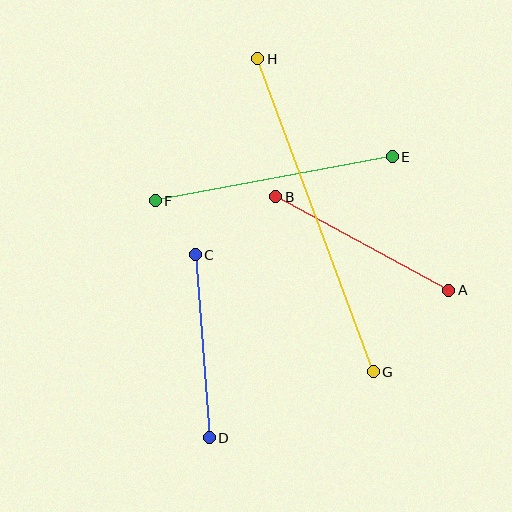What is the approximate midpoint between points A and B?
The midpoint is at approximately (362, 243) pixels.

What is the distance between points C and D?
The distance is approximately 183 pixels.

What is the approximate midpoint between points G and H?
The midpoint is at approximately (315, 215) pixels.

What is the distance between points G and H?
The distance is approximately 334 pixels.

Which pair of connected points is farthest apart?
Points G and H are farthest apart.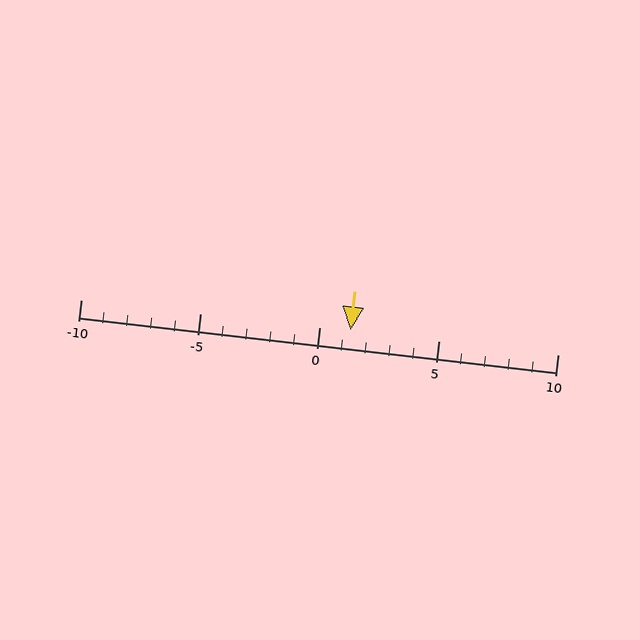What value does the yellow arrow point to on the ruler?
The yellow arrow points to approximately 1.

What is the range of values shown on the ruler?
The ruler shows values from -10 to 10.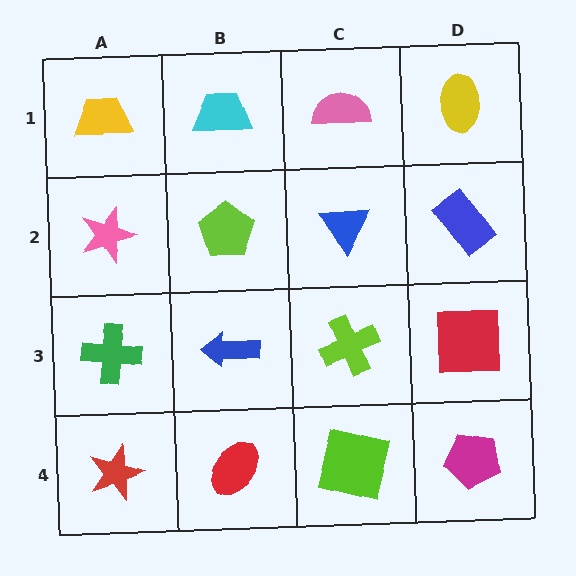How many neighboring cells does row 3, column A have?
3.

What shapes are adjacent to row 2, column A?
A yellow trapezoid (row 1, column A), a green cross (row 3, column A), a lime pentagon (row 2, column B).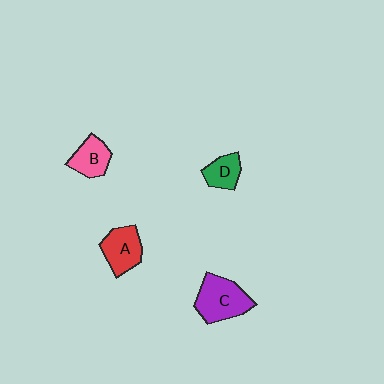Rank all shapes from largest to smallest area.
From largest to smallest: C (purple), A (red), B (pink), D (green).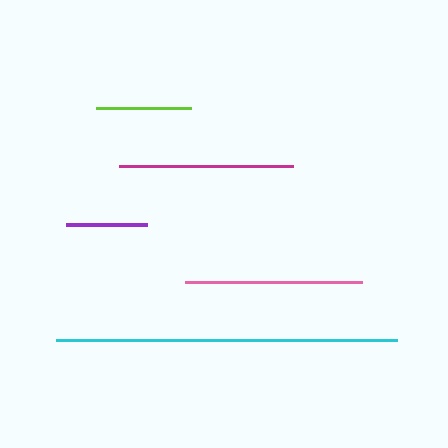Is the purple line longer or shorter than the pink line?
The pink line is longer than the purple line.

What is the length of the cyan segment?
The cyan segment is approximately 341 pixels long.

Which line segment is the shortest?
The purple line is the shortest at approximately 81 pixels.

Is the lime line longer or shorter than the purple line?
The lime line is longer than the purple line.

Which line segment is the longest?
The cyan line is the longest at approximately 341 pixels.